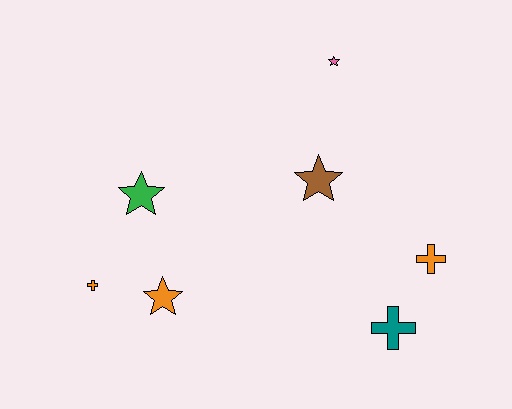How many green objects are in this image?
There is 1 green object.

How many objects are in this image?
There are 7 objects.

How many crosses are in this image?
There are 3 crosses.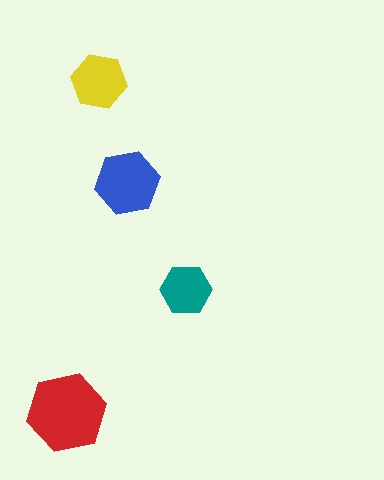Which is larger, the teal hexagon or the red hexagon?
The red one.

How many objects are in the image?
There are 4 objects in the image.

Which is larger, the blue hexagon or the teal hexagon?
The blue one.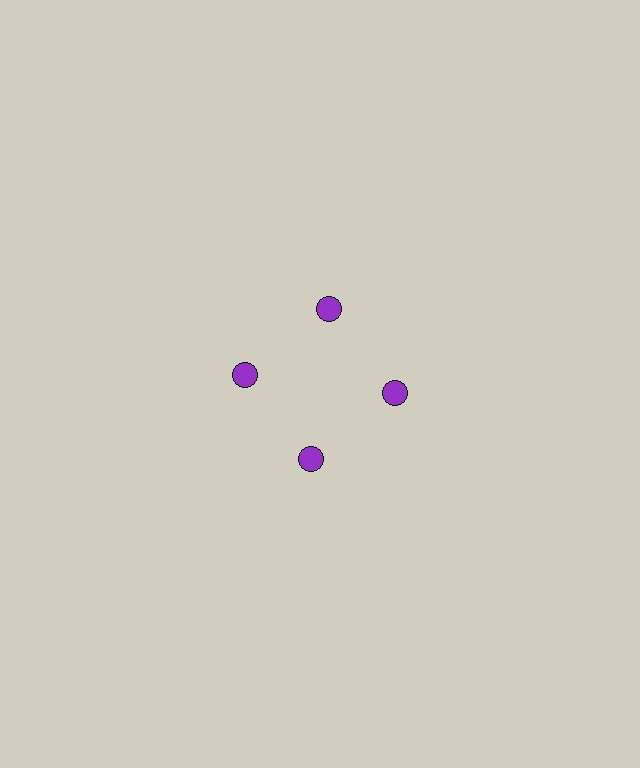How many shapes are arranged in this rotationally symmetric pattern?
There are 4 shapes, arranged in 4 groups of 1.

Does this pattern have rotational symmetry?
Yes, this pattern has 4-fold rotational symmetry. It looks the same after rotating 90 degrees around the center.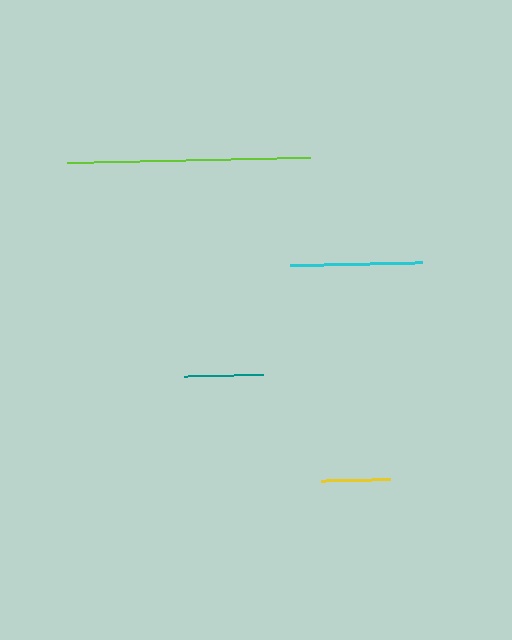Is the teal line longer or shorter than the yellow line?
The teal line is longer than the yellow line.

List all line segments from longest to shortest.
From longest to shortest: lime, cyan, teal, yellow.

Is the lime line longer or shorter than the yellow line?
The lime line is longer than the yellow line.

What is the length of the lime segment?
The lime segment is approximately 244 pixels long.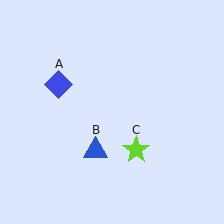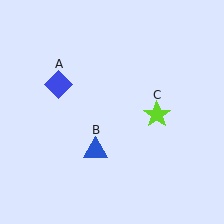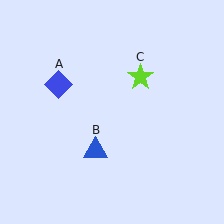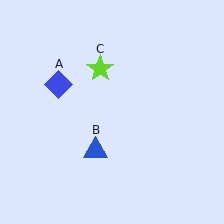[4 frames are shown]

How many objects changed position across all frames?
1 object changed position: lime star (object C).